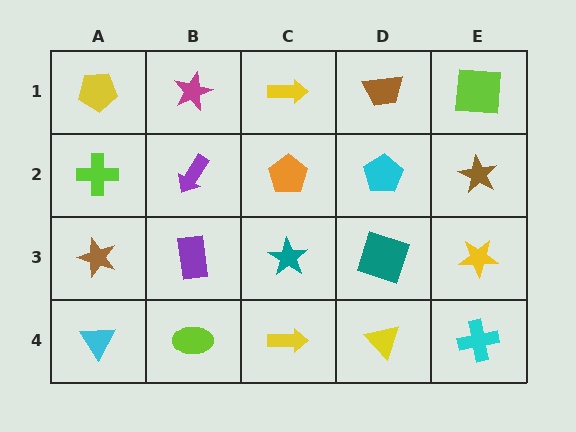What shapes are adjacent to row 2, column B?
A magenta star (row 1, column B), a purple rectangle (row 3, column B), a lime cross (row 2, column A), an orange pentagon (row 2, column C).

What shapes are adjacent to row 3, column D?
A cyan pentagon (row 2, column D), a yellow triangle (row 4, column D), a teal star (row 3, column C), a yellow star (row 3, column E).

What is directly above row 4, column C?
A teal star.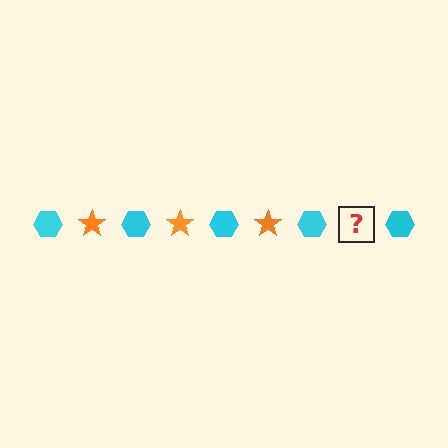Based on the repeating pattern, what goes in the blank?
The blank should be an orange star.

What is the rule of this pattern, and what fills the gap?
The rule is that the pattern alternates between cyan hexagon and orange star. The gap should be filled with an orange star.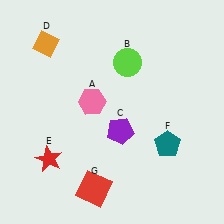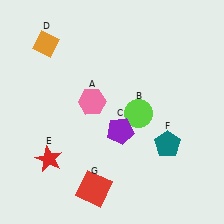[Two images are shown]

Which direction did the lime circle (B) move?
The lime circle (B) moved down.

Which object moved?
The lime circle (B) moved down.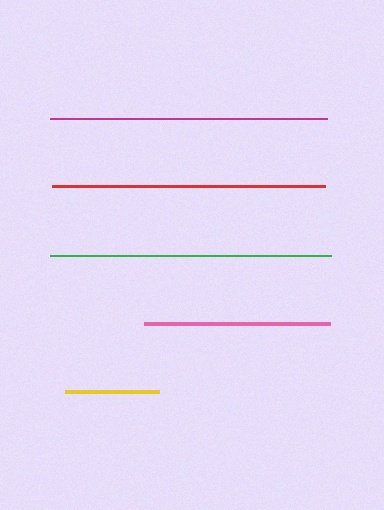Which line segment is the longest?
The green line is the longest at approximately 281 pixels.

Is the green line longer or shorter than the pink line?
The green line is longer than the pink line.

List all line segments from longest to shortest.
From longest to shortest: green, magenta, red, pink, yellow.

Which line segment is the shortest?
The yellow line is the shortest at approximately 94 pixels.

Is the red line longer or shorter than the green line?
The green line is longer than the red line.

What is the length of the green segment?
The green segment is approximately 281 pixels long.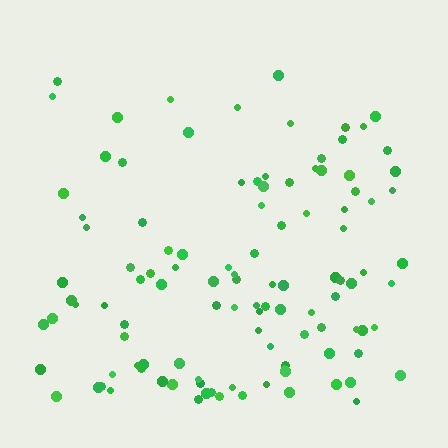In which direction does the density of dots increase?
From top to bottom, with the bottom side densest.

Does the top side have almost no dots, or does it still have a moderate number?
Still a moderate number, just noticeably fewer than the bottom.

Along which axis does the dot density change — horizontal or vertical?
Vertical.